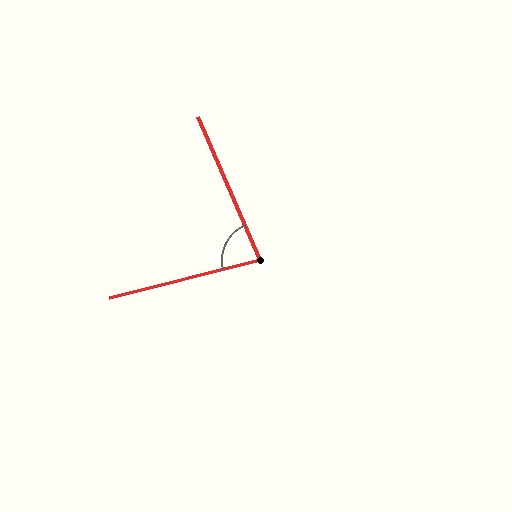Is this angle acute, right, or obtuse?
It is acute.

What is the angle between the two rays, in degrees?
Approximately 81 degrees.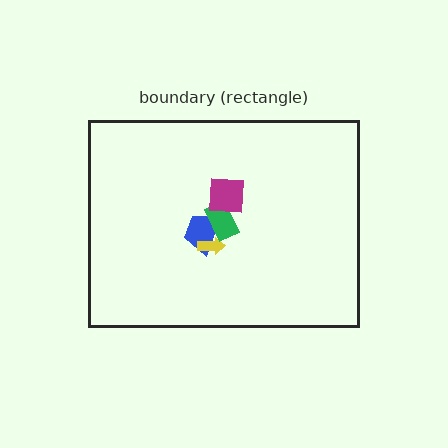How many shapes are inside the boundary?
4 inside, 0 outside.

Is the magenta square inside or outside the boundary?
Inside.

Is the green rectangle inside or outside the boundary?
Inside.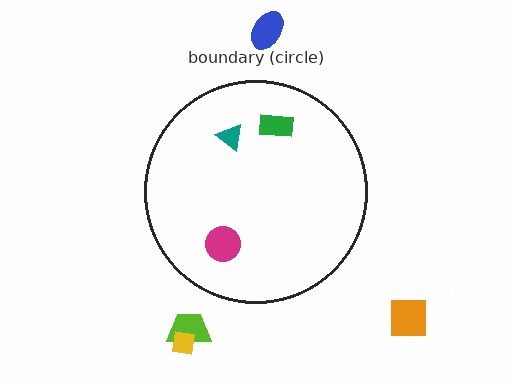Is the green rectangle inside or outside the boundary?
Inside.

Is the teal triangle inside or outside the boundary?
Inside.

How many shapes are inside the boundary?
3 inside, 4 outside.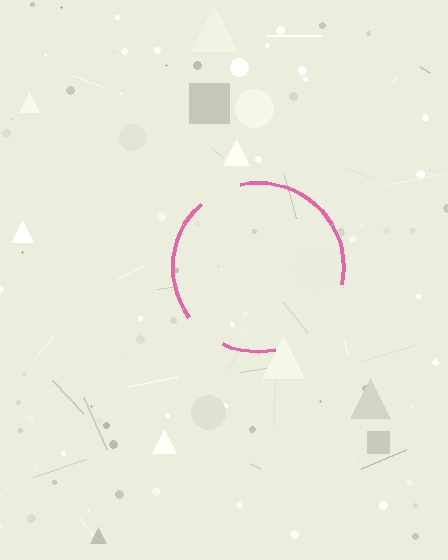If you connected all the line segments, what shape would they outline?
They would outline a circle.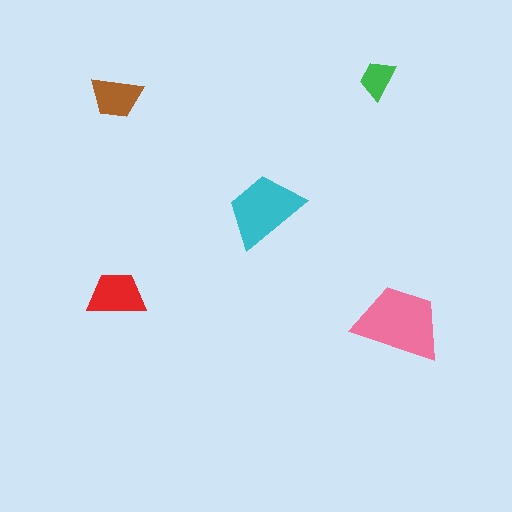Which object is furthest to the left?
The brown trapezoid is leftmost.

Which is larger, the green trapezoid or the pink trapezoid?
The pink one.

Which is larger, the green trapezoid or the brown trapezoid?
The brown one.